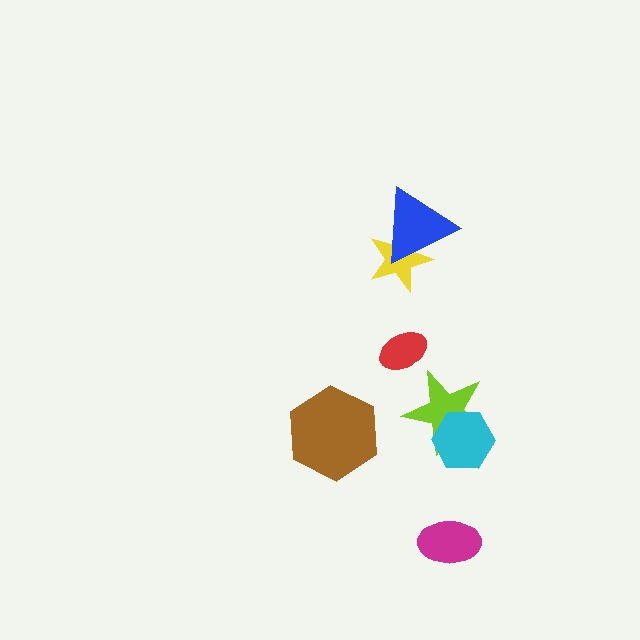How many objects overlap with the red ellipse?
0 objects overlap with the red ellipse.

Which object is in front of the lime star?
The cyan hexagon is in front of the lime star.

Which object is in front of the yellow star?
The blue triangle is in front of the yellow star.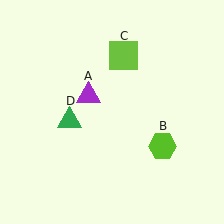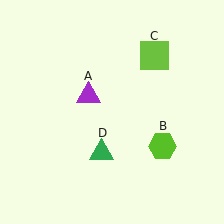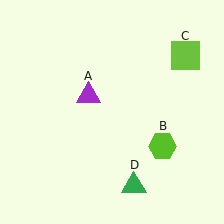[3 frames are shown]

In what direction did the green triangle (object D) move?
The green triangle (object D) moved down and to the right.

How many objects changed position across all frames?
2 objects changed position: lime square (object C), green triangle (object D).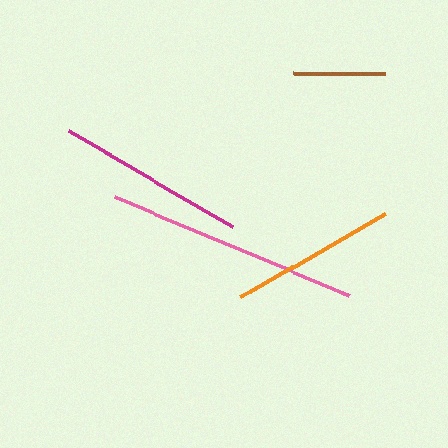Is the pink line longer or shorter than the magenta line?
The pink line is longer than the magenta line.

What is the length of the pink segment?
The pink segment is approximately 255 pixels long.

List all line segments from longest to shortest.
From longest to shortest: pink, magenta, orange, brown.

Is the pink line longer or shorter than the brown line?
The pink line is longer than the brown line.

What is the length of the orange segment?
The orange segment is approximately 167 pixels long.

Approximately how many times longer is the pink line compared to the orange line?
The pink line is approximately 1.5 times the length of the orange line.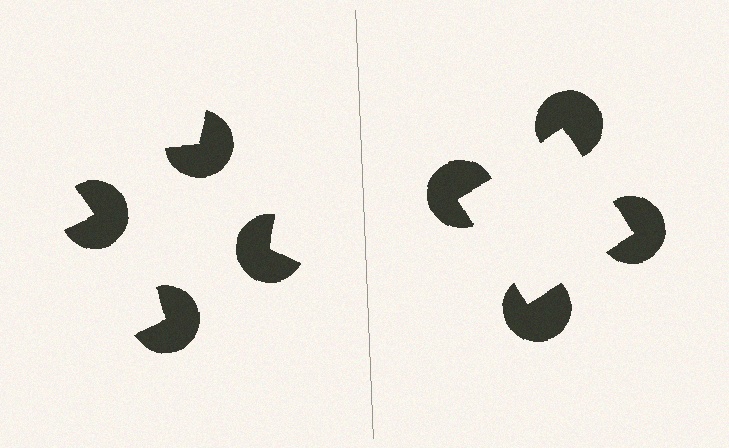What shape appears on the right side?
An illusory square.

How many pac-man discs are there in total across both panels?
8 — 4 on each side.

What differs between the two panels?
The pac-man discs are positioned identically on both sides; only the wedge orientations differ. On the right they align to a square; on the left they are misaligned.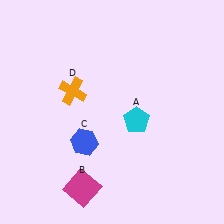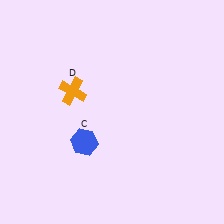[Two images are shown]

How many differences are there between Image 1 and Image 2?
There are 2 differences between the two images.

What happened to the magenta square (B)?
The magenta square (B) was removed in Image 2. It was in the bottom-left area of Image 1.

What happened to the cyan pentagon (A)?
The cyan pentagon (A) was removed in Image 2. It was in the bottom-right area of Image 1.